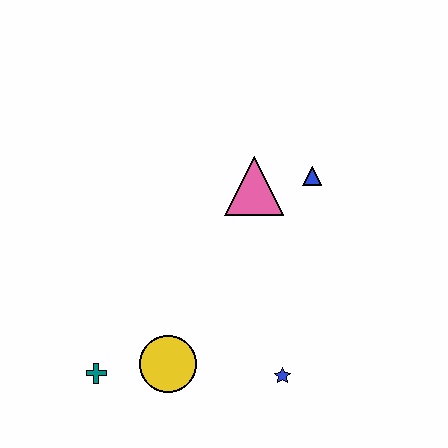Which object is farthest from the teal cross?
The blue triangle is farthest from the teal cross.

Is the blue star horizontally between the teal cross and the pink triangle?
No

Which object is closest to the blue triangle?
The pink triangle is closest to the blue triangle.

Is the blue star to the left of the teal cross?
No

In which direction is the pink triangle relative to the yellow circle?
The pink triangle is above the yellow circle.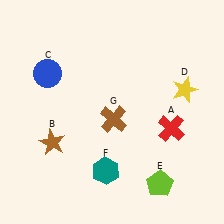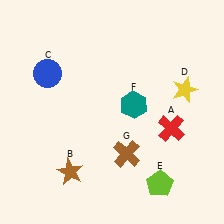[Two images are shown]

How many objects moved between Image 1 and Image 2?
3 objects moved between the two images.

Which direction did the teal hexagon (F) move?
The teal hexagon (F) moved up.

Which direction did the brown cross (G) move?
The brown cross (G) moved down.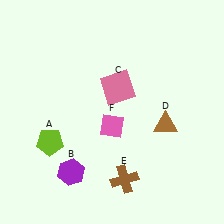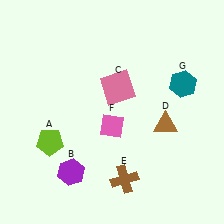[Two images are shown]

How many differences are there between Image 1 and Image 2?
There is 1 difference between the two images.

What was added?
A teal hexagon (G) was added in Image 2.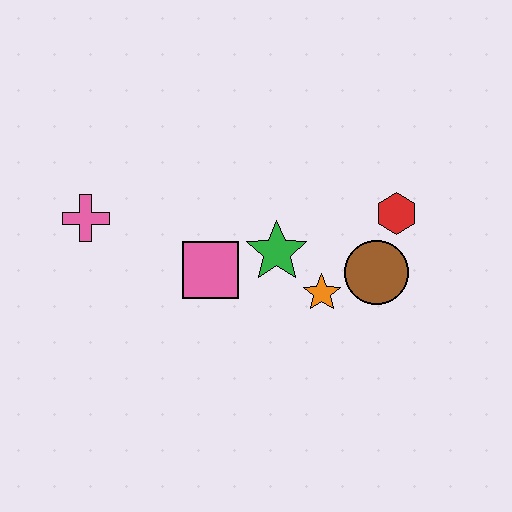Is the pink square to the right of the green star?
No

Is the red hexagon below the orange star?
No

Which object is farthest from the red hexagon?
The pink cross is farthest from the red hexagon.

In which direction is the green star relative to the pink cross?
The green star is to the right of the pink cross.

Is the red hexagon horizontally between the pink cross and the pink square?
No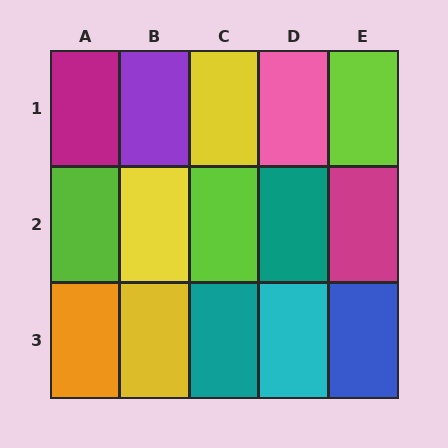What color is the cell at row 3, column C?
Teal.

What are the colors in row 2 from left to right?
Lime, yellow, lime, teal, magenta.